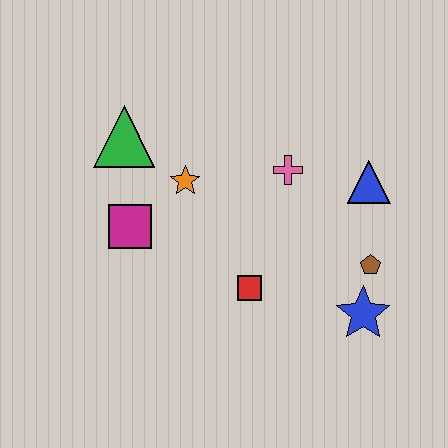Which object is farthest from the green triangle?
The blue star is farthest from the green triangle.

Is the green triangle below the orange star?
No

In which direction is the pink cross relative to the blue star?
The pink cross is above the blue star.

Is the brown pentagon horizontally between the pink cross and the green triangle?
No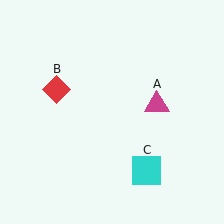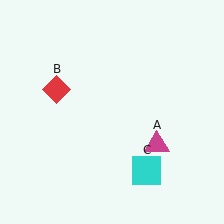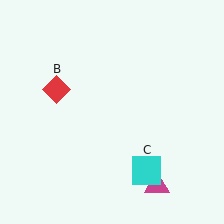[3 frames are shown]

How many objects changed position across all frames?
1 object changed position: magenta triangle (object A).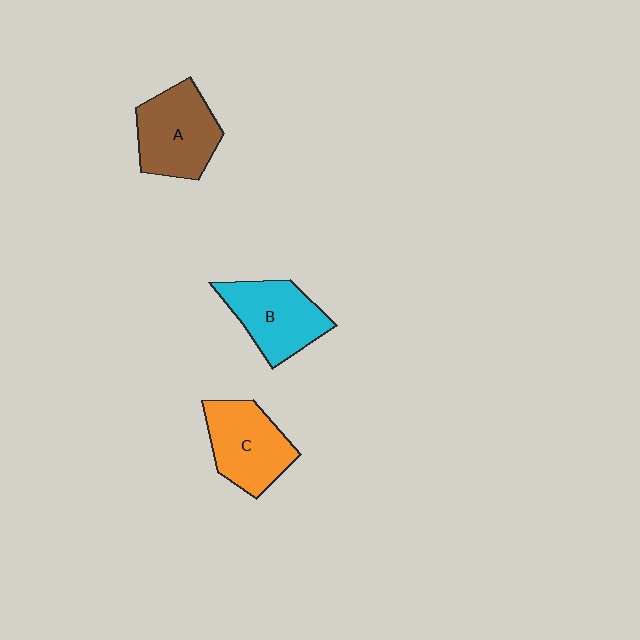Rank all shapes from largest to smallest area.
From largest to smallest: A (brown), C (orange), B (cyan).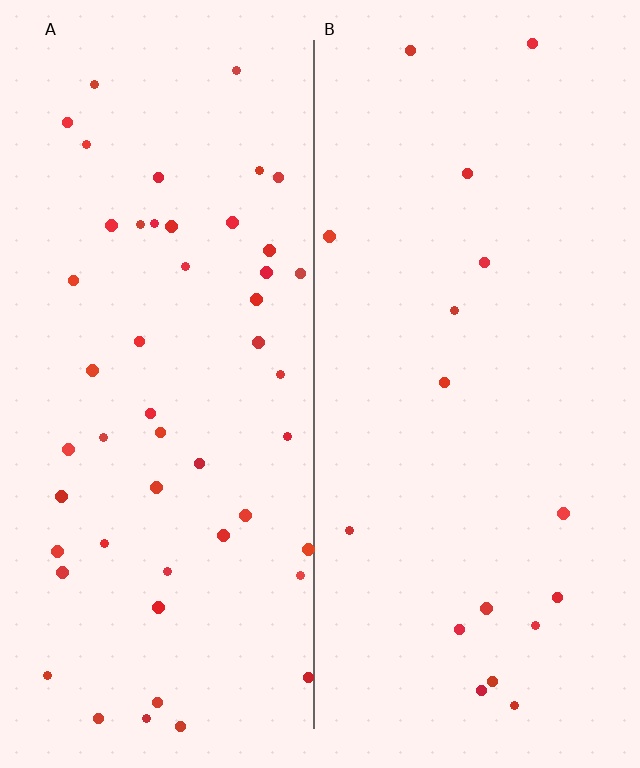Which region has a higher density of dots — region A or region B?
A (the left).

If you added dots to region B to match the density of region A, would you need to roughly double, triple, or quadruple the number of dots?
Approximately triple.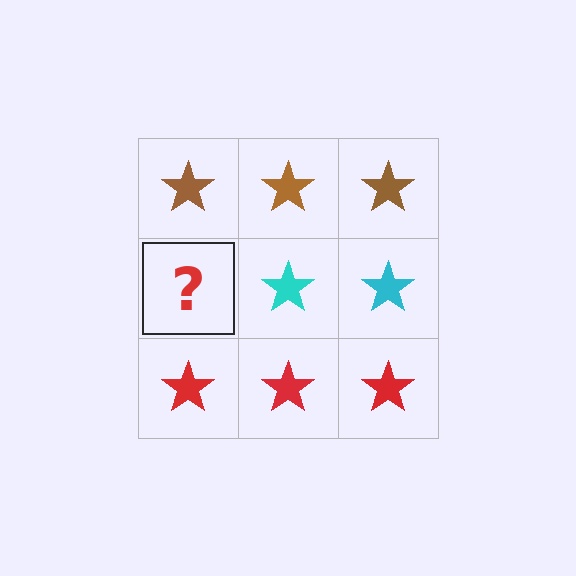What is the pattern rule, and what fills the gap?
The rule is that each row has a consistent color. The gap should be filled with a cyan star.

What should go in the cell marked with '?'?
The missing cell should contain a cyan star.